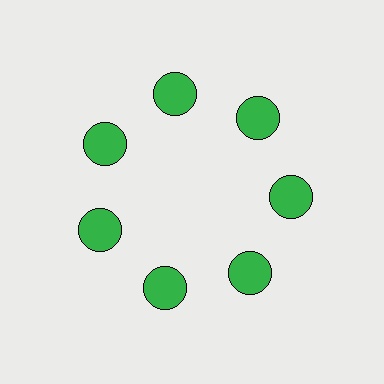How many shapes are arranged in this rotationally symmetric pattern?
There are 7 shapes, arranged in 7 groups of 1.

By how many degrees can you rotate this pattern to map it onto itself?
The pattern maps onto itself every 51 degrees of rotation.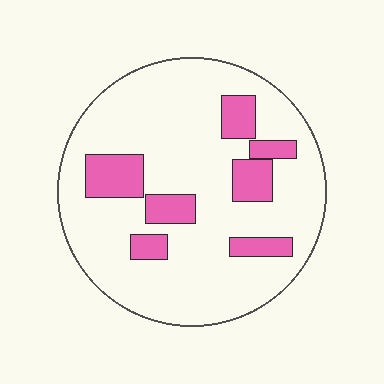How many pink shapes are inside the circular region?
7.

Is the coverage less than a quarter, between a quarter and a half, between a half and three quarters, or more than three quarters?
Less than a quarter.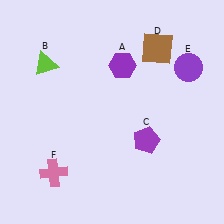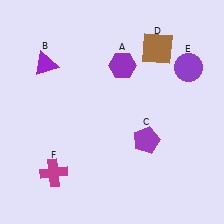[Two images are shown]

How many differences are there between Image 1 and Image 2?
There are 2 differences between the two images.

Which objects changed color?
B changed from lime to purple. F changed from pink to magenta.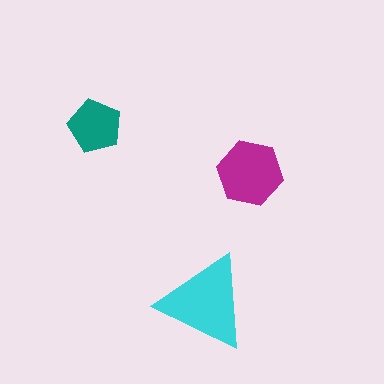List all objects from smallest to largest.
The teal pentagon, the magenta hexagon, the cyan triangle.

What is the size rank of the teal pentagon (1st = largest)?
3rd.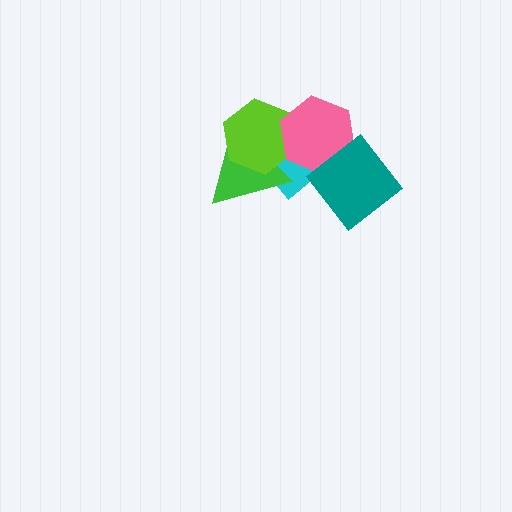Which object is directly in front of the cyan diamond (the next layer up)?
The green triangle is directly in front of the cyan diamond.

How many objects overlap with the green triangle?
2 objects overlap with the green triangle.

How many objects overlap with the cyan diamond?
4 objects overlap with the cyan diamond.